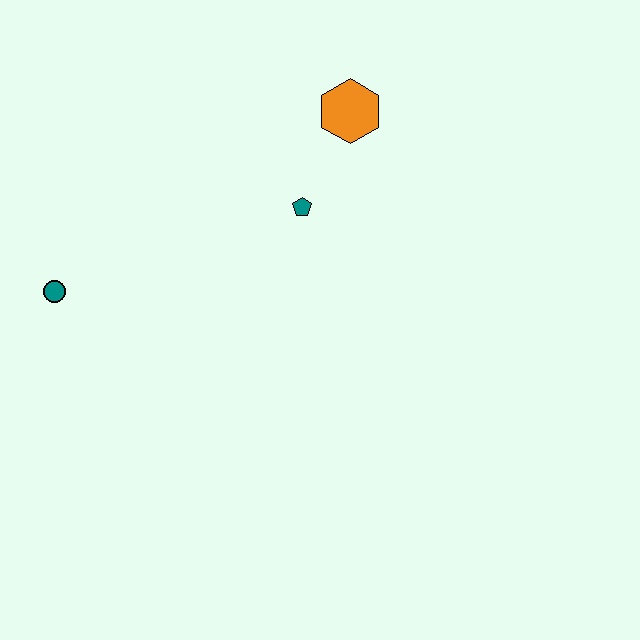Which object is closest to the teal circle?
The teal pentagon is closest to the teal circle.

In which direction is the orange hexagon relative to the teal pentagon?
The orange hexagon is above the teal pentagon.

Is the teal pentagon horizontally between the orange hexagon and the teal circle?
Yes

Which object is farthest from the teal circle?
The orange hexagon is farthest from the teal circle.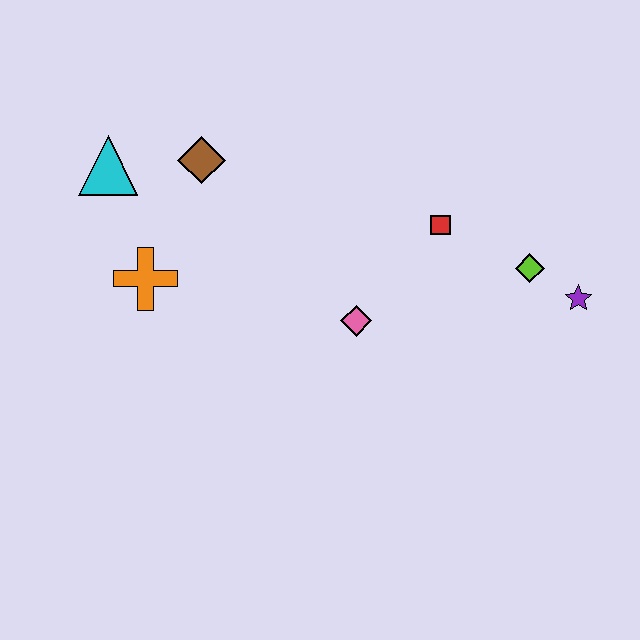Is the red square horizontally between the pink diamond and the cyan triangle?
No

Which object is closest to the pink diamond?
The red square is closest to the pink diamond.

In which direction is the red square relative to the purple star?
The red square is to the left of the purple star.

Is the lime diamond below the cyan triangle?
Yes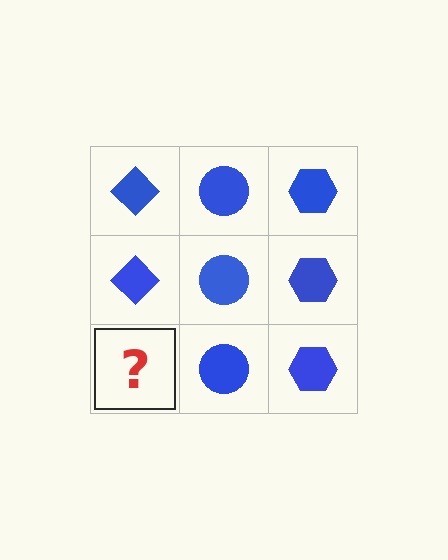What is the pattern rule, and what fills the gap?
The rule is that each column has a consistent shape. The gap should be filled with a blue diamond.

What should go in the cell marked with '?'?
The missing cell should contain a blue diamond.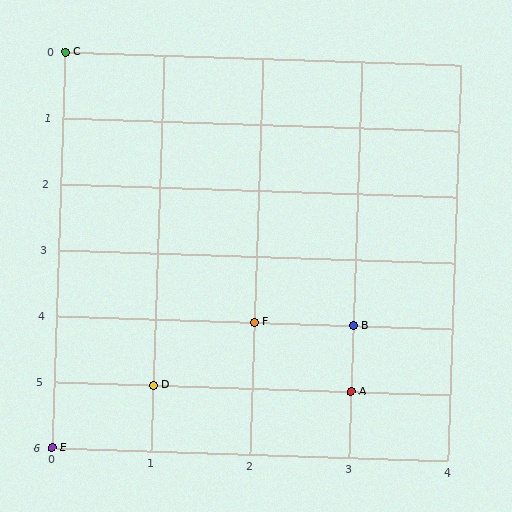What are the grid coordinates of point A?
Point A is at grid coordinates (3, 5).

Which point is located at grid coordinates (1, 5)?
Point D is at (1, 5).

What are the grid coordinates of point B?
Point B is at grid coordinates (3, 4).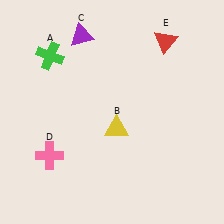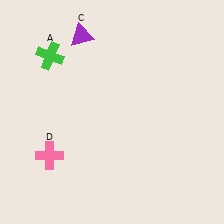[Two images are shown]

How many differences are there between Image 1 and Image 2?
There are 2 differences between the two images.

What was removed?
The red triangle (E), the yellow triangle (B) were removed in Image 2.